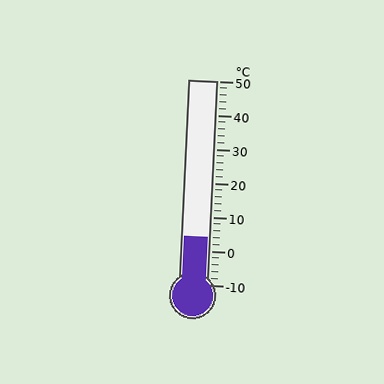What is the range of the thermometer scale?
The thermometer scale ranges from -10°C to 50°C.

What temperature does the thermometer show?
The thermometer shows approximately 4°C.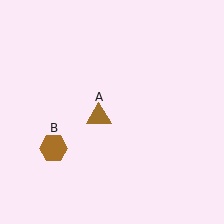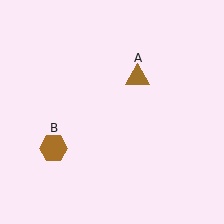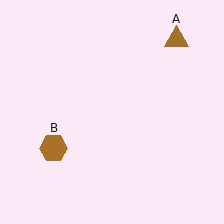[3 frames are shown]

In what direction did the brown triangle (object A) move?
The brown triangle (object A) moved up and to the right.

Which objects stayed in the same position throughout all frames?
Brown hexagon (object B) remained stationary.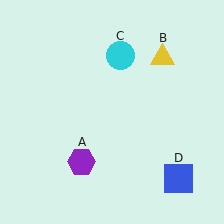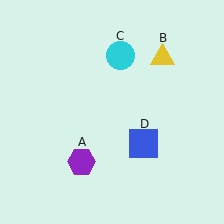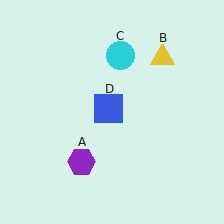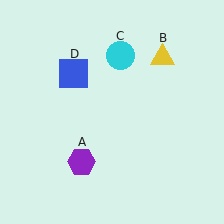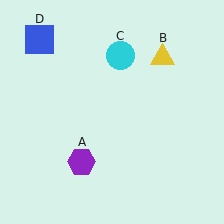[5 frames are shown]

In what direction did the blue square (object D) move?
The blue square (object D) moved up and to the left.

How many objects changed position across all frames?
1 object changed position: blue square (object D).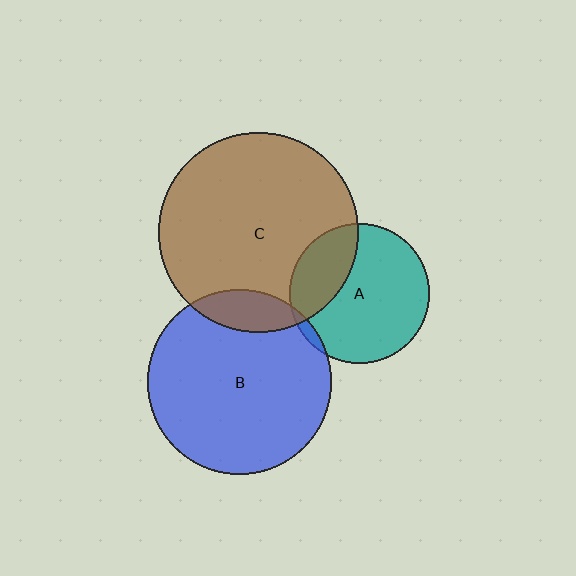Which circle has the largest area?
Circle C (brown).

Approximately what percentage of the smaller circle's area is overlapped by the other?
Approximately 15%.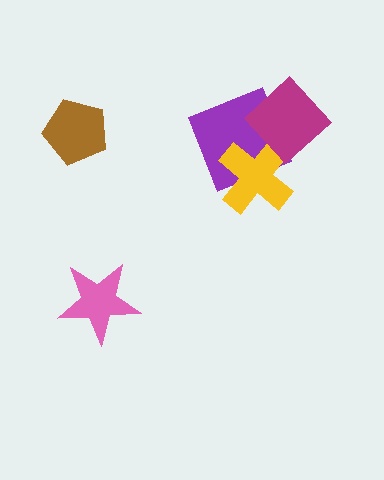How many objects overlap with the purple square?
2 objects overlap with the purple square.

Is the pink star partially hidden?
No, no other shape covers it.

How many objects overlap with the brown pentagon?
0 objects overlap with the brown pentagon.